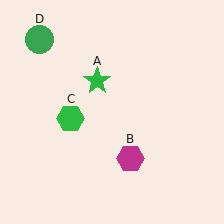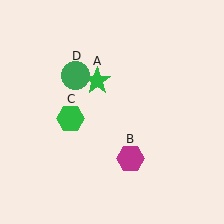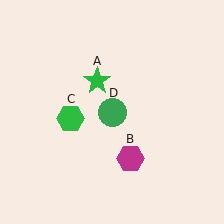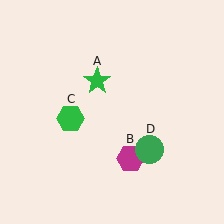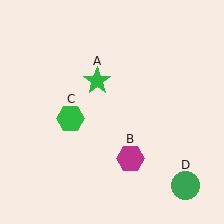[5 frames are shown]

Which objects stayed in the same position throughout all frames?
Green star (object A) and magenta hexagon (object B) and green hexagon (object C) remained stationary.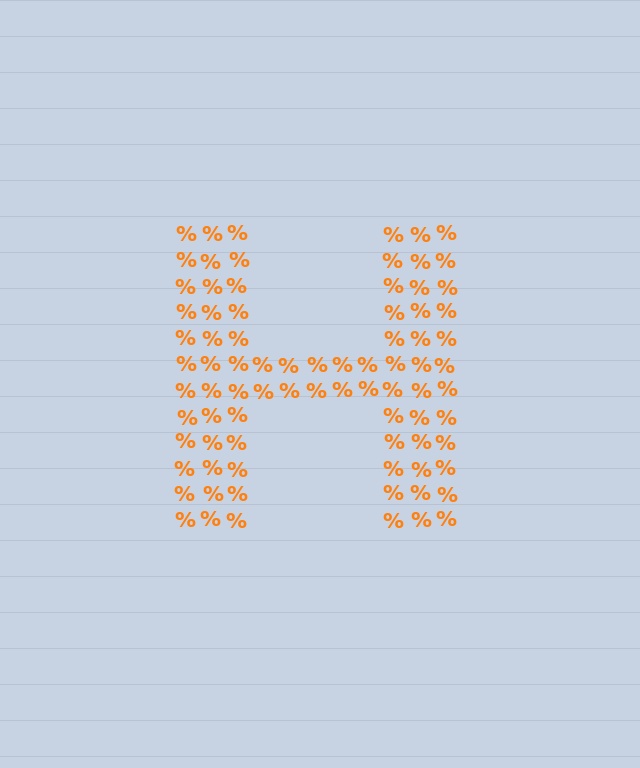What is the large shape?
The large shape is the letter H.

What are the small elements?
The small elements are percent signs.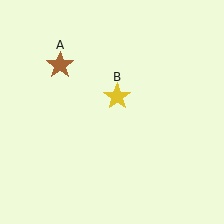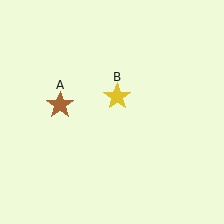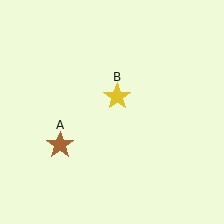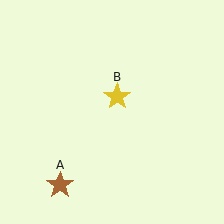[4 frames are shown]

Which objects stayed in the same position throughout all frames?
Yellow star (object B) remained stationary.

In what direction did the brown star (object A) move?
The brown star (object A) moved down.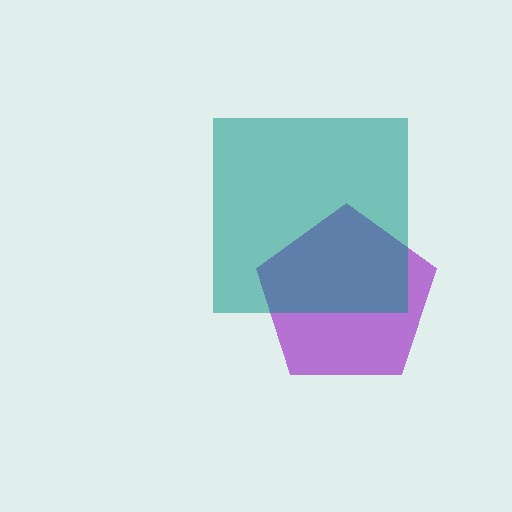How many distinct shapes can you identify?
There are 2 distinct shapes: a purple pentagon, a teal square.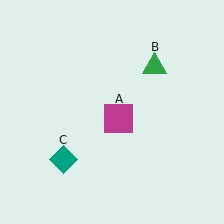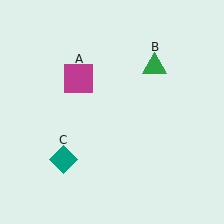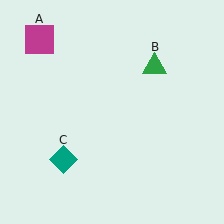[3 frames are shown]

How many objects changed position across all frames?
1 object changed position: magenta square (object A).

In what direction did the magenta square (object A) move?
The magenta square (object A) moved up and to the left.